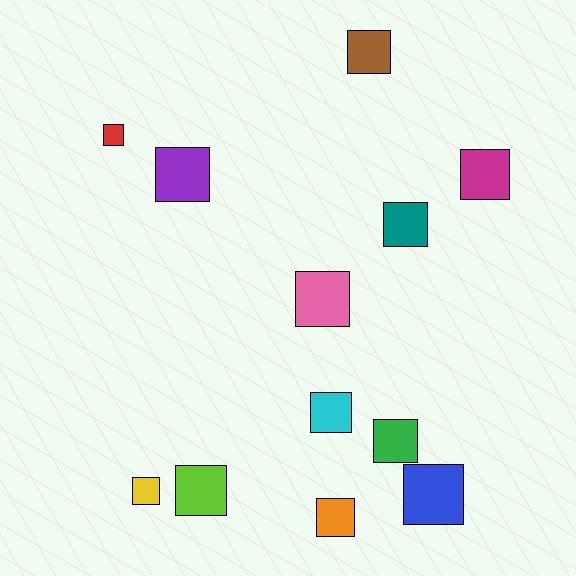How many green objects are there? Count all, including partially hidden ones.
There is 1 green object.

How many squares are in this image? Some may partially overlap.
There are 12 squares.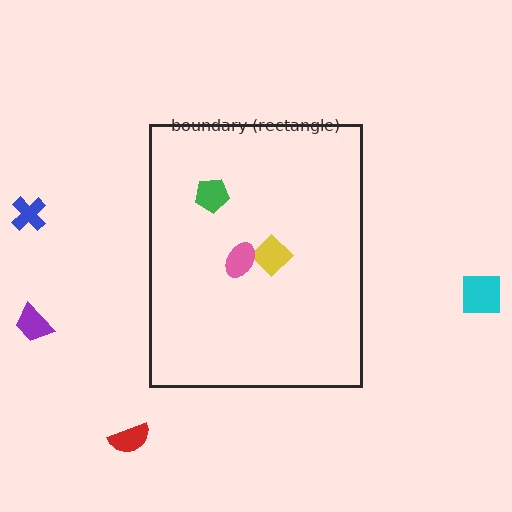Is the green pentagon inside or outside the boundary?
Inside.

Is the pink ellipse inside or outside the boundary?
Inside.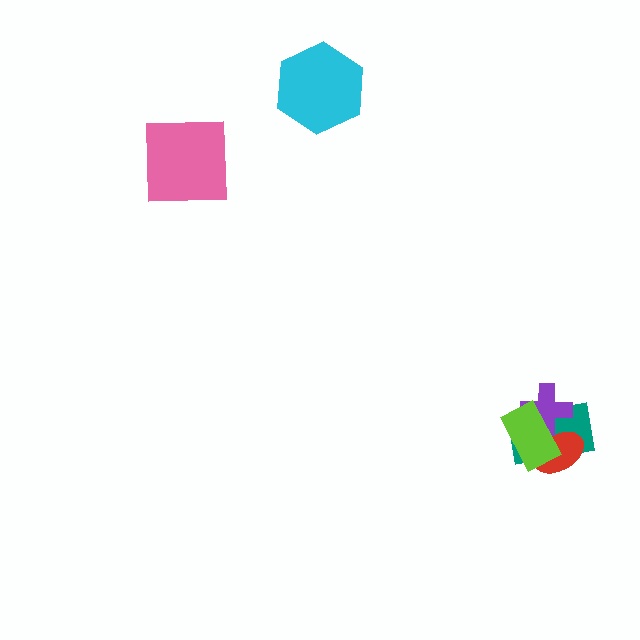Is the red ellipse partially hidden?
Yes, it is partially covered by another shape.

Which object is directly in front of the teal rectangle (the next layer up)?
The red ellipse is directly in front of the teal rectangle.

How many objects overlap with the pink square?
0 objects overlap with the pink square.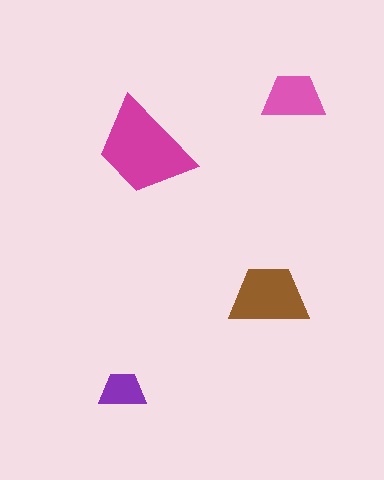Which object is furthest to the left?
The purple trapezoid is leftmost.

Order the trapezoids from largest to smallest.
the magenta one, the brown one, the pink one, the purple one.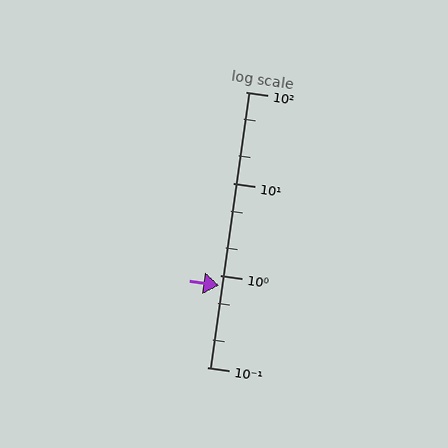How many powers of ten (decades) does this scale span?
The scale spans 3 decades, from 0.1 to 100.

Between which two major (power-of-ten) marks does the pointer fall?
The pointer is between 0.1 and 1.